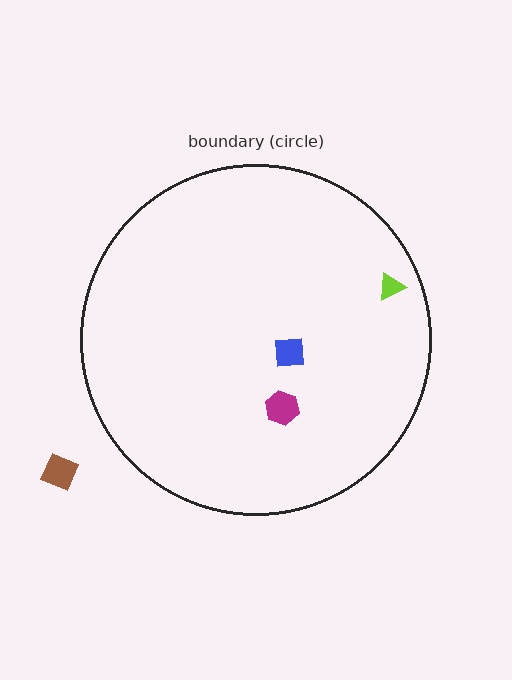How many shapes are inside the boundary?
3 inside, 1 outside.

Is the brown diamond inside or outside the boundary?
Outside.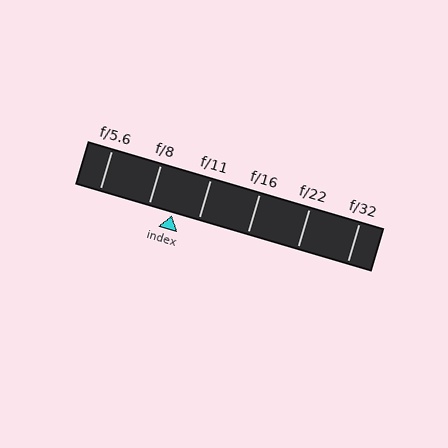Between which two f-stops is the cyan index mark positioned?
The index mark is between f/8 and f/11.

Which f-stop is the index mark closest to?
The index mark is closest to f/8.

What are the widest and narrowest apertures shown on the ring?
The widest aperture shown is f/5.6 and the narrowest is f/32.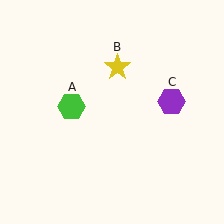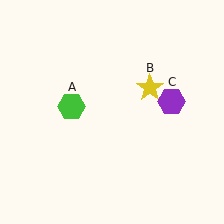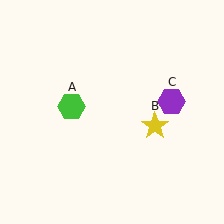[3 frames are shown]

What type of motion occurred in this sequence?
The yellow star (object B) rotated clockwise around the center of the scene.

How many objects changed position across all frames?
1 object changed position: yellow star (object B).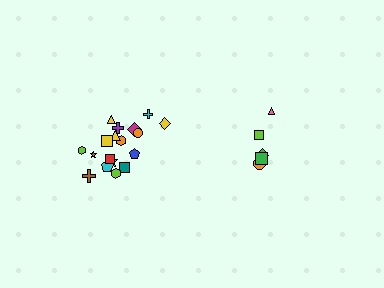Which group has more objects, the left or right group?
The left group.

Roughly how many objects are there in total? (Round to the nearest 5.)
Roughly 25 objects in total.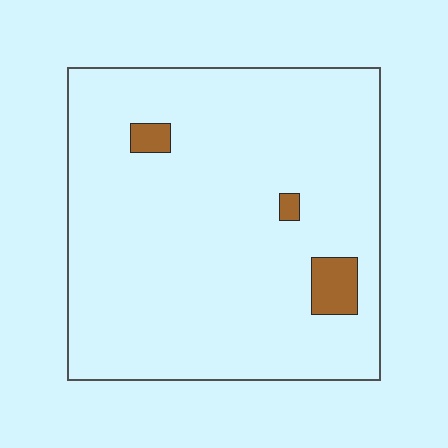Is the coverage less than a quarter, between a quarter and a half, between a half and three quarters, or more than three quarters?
Less than a quarter.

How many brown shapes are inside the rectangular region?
3.